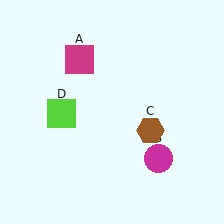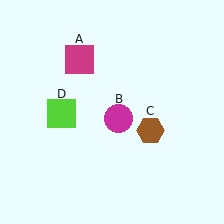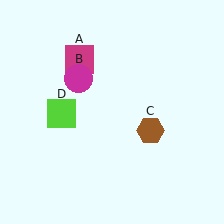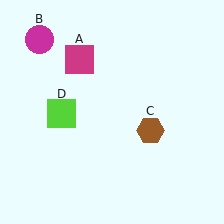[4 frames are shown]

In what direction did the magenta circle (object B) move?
The magenta circle (object B) moved up and to the left.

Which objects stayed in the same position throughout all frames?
Magenta square (object A) and brown hexagon (object C) and lime square (object D) remained stationary.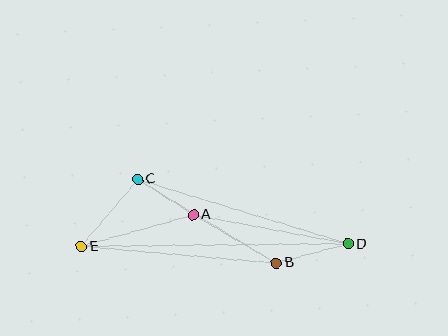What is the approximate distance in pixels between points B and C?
The distance between B and C is approximately 162 pixels.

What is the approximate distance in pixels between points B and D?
The distance between B and D is approximately 74 pixels.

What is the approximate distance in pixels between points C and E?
The distance between C and E is approximately 87 pixels.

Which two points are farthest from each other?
Points D and E are farthest from each other.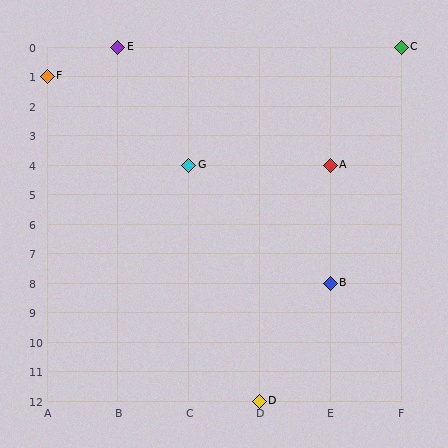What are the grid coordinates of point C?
Point C is at grid coordinates (F, 0).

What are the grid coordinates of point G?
Point G is at grid coordinates (C, 4).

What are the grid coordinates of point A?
Point A is at grid coordinates (E, 4).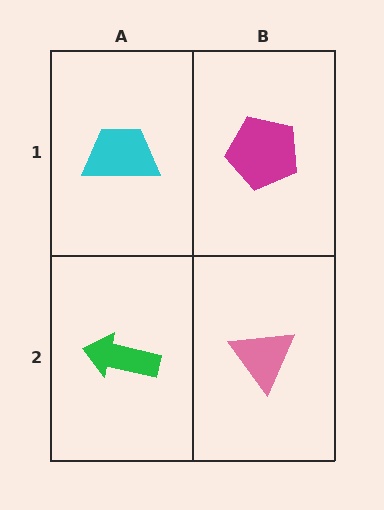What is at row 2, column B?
A pink triangle.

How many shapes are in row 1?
2 shapes.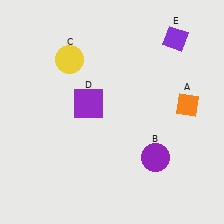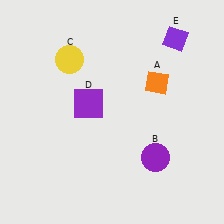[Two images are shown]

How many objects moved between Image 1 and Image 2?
1 object moved between the two images.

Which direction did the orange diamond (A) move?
The orange diamond (A) moved left.